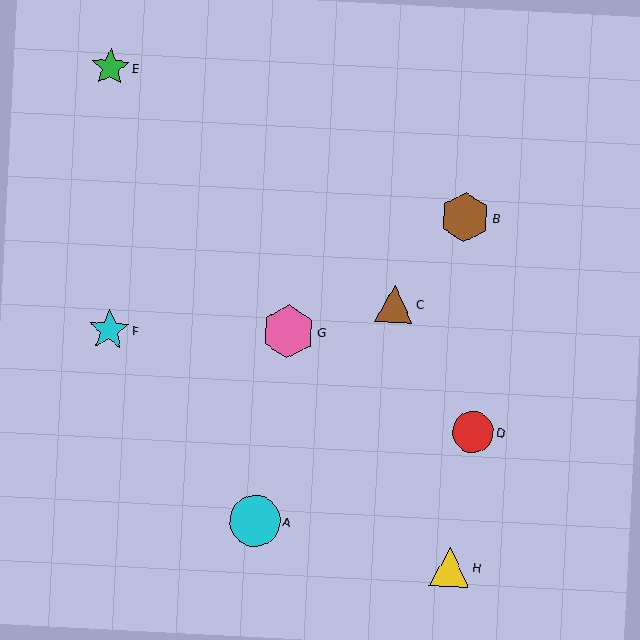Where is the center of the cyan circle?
The center of the cyan circle is at (255, 521).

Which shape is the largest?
The pink hexagon (labeled G) is the largest.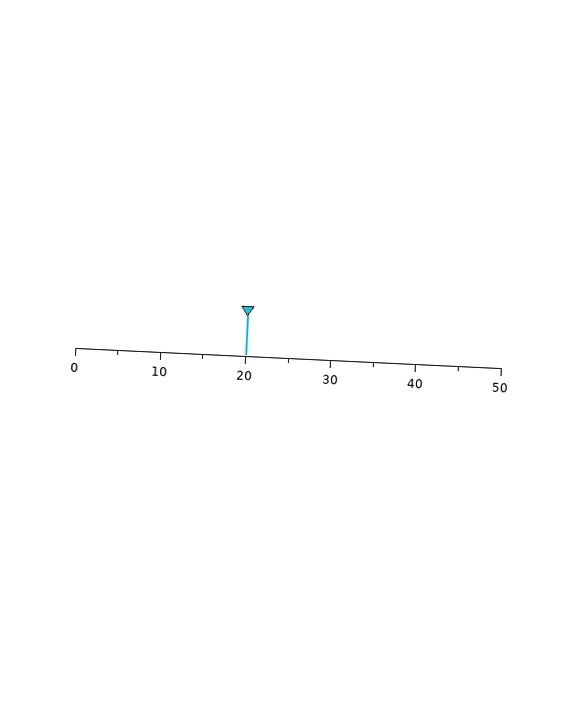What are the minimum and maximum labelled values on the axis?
The axis runs from 0 to 50.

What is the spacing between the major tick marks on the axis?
The major ticks are spaced 10 apart.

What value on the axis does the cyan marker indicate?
The marker indicates approximately 20.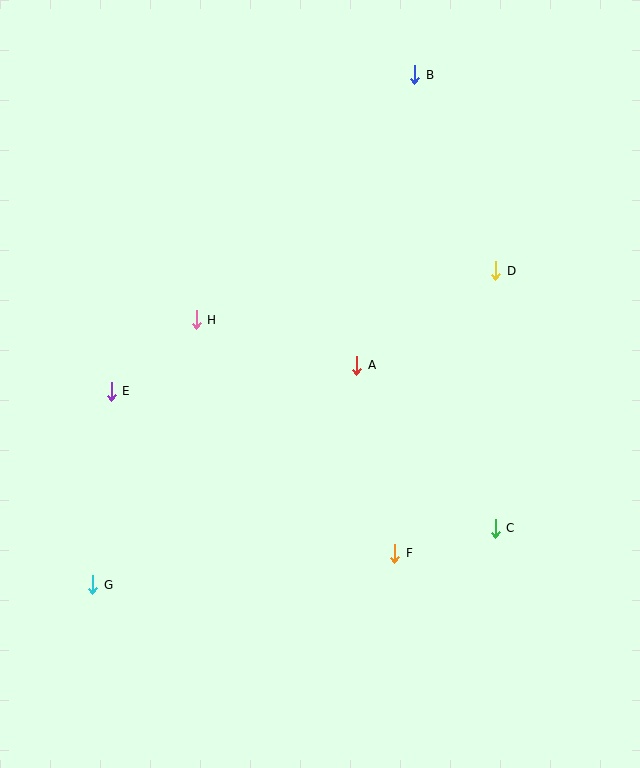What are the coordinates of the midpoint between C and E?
The midpoint between C and E is at (303, 460).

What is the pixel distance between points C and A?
The distance between C and A is 214 pixels.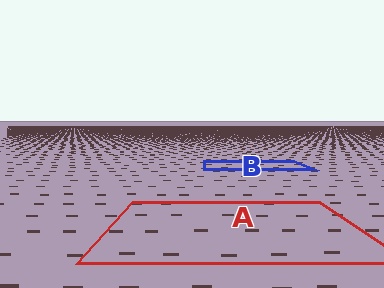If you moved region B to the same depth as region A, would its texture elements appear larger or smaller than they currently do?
They would appear larger. At a closer depth, the same texture elements are projected at a bigger on-screen size.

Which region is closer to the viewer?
Region A is closer. The texture elements there are larger and more spread out.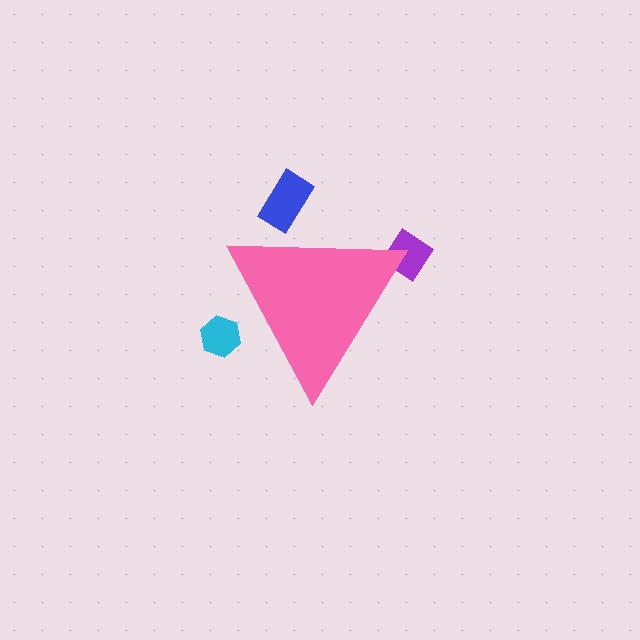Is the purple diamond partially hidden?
Yes, the purple diamond is partially hidden behind the pink triangle.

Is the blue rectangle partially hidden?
Yes, the blue rectangle is partially hidden behind the pink triangle.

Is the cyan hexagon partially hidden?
Yes, the cyan hexagon is partially hidden behind the pink triangle.